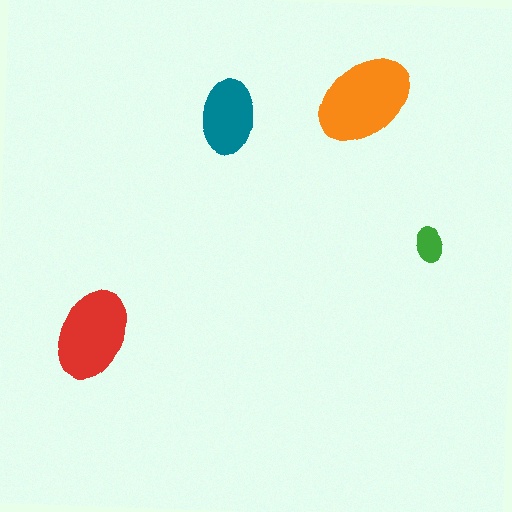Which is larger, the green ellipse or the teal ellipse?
The teal one.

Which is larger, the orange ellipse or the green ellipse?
The orange one.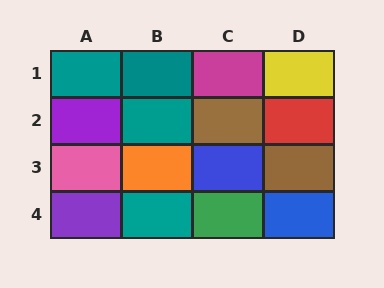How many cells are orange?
1 cell is orange.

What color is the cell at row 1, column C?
Magenta.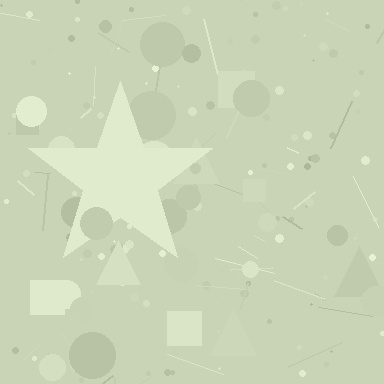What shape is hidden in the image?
A star is hidden in the image.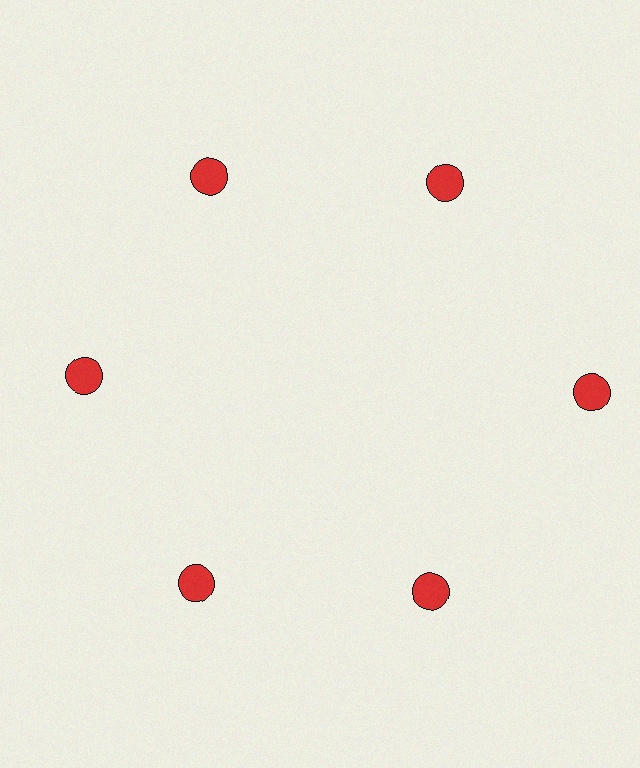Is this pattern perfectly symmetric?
No. The 6 red circles are arranged in a ring, but one element near the 3 o'clock position is pushed outward from the center, breaking the 6-fold rotational symmetry.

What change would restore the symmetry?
The symmetry would be restored by moving it inward, back onto the ring so that all 6 circles sit at equal angles and equal distance from the center.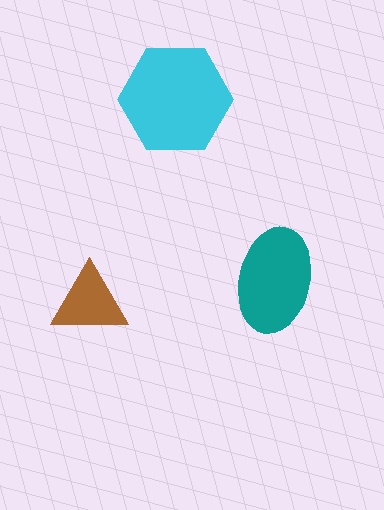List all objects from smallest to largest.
The brown triangle, the teal ellipse, the cyan hexagon.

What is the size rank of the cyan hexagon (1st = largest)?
1st.